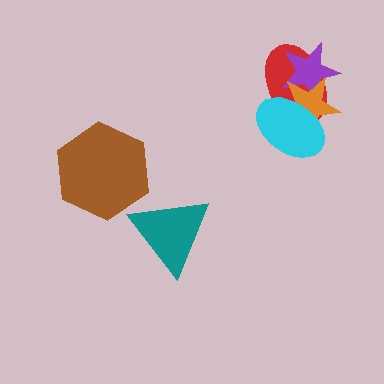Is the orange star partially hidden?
Yes, it is partially covered by another shape.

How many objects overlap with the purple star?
3 objects overlap with the purple star.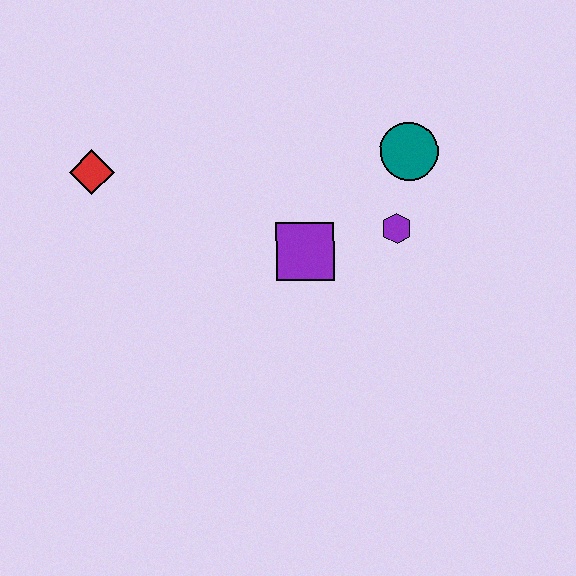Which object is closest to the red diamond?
The purple square is closest to the red diamond.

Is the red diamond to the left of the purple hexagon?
Yes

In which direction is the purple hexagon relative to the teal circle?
The purple hexagon is below the teal circle.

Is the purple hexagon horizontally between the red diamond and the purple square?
No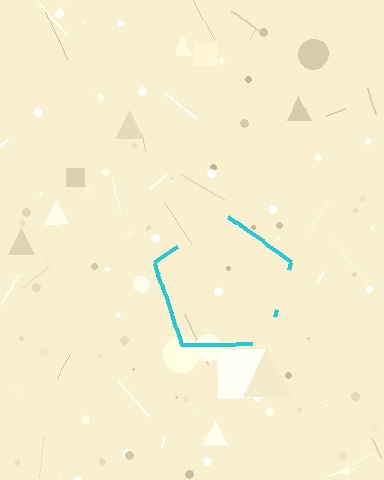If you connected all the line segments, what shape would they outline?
They would outline a pentagon.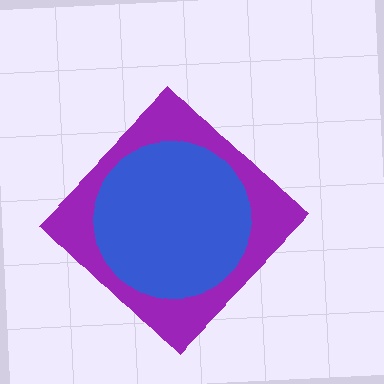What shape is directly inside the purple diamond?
The blue circle.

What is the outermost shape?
The purple diamond.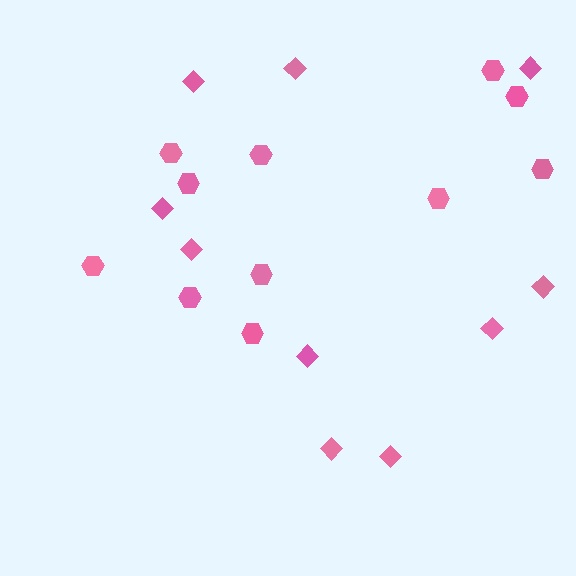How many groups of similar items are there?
There are 2 groups: one group of diamonds (10) and one group of hexagons (11).